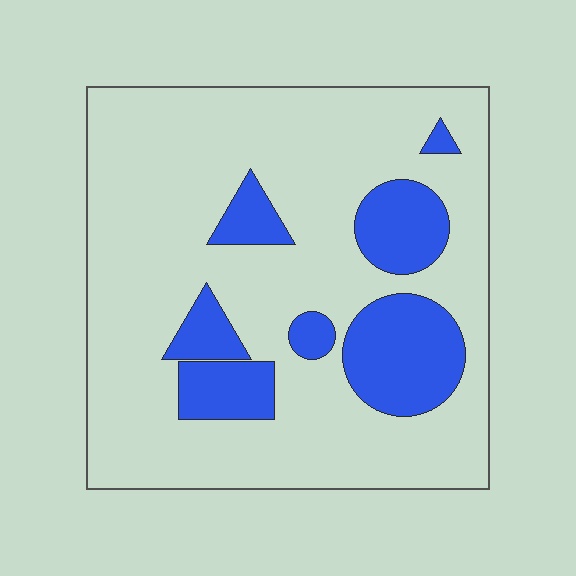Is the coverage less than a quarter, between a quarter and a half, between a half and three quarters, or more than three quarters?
Less than a quarter.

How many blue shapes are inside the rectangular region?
7.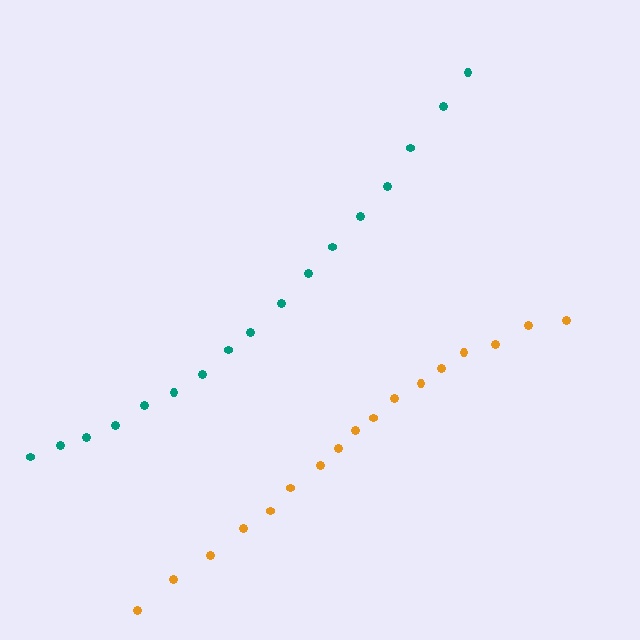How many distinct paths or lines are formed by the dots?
There are 2 distinct paths.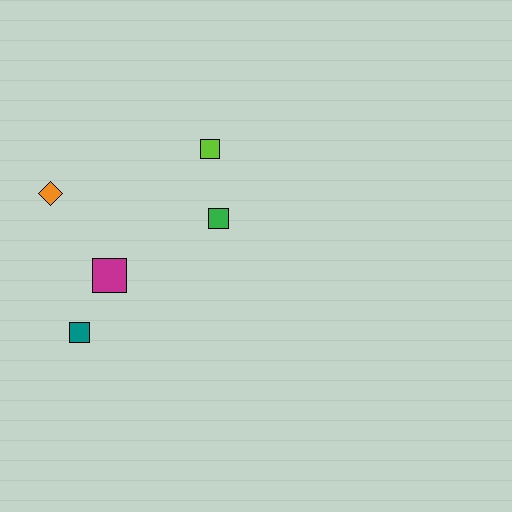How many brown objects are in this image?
There are no brown objects.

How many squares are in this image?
There are 4 squares.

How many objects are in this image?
There are 5 objects.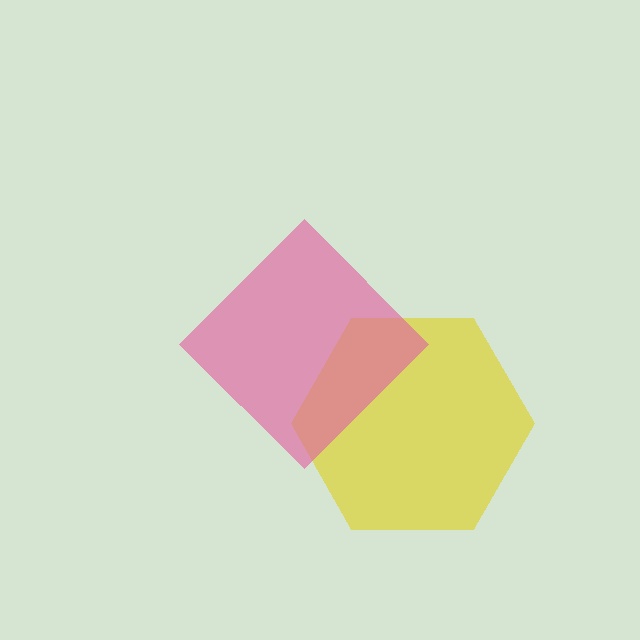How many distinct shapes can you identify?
There are 2 distinct shapes: a yellow hexagon, a pink diamond.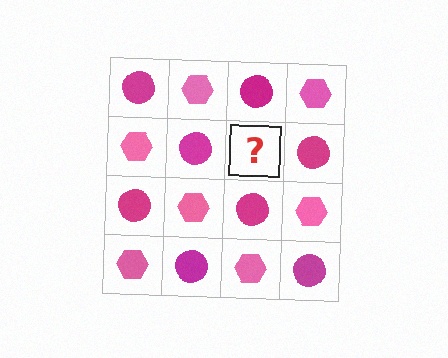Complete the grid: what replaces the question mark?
The question mark should be replaced with a pink hexagon.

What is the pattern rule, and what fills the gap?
The rule is that it alternates magenta circle and pink hexagon in a checkerboard pattern. The gap should be filled with a pink hexagon.